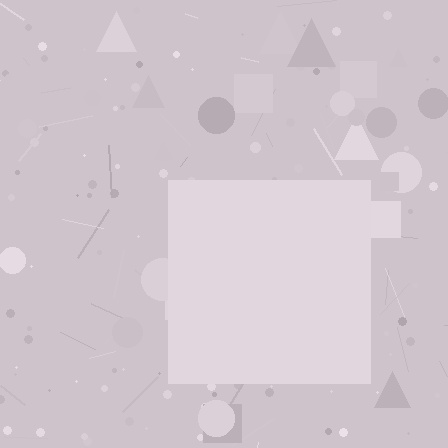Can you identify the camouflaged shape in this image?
The camouflaged shape is a square.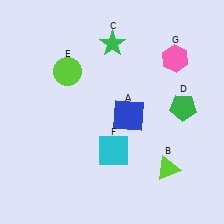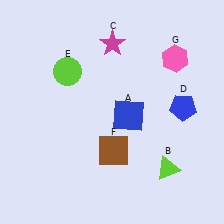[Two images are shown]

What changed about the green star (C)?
In Image 1, C is green. In Image 2, it changed to magenta.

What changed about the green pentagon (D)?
In Image 1, D is green. In Image 2, it changed to blue.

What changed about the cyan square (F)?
In Image 1, F is cyan. In Image 2, it changed to brown.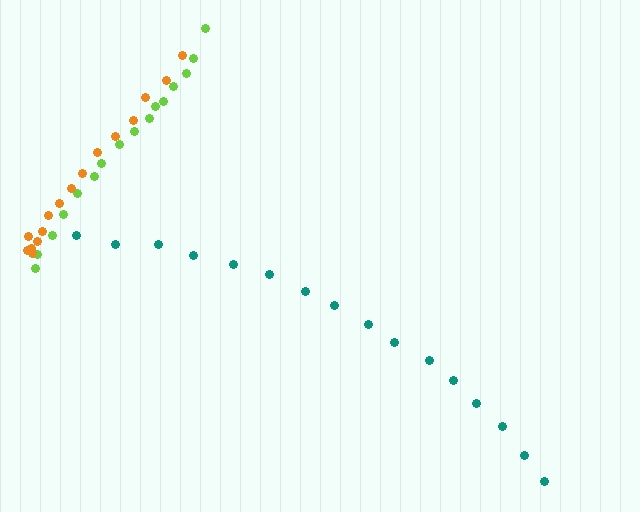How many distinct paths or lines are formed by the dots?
There are 3 distinct paths.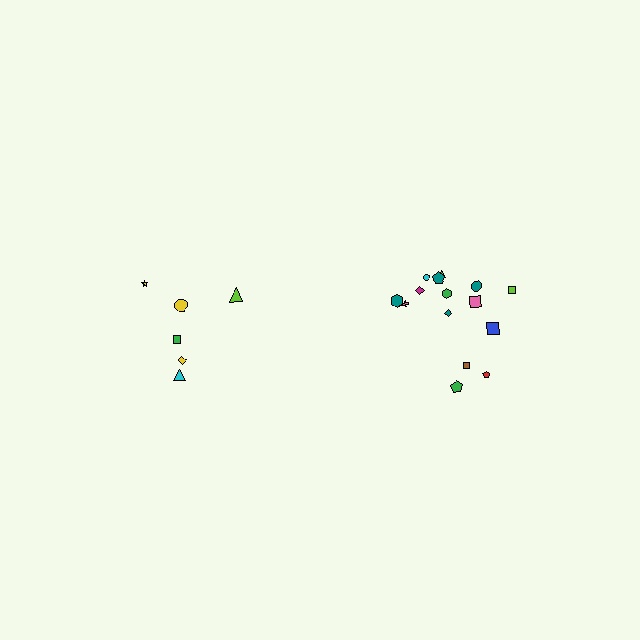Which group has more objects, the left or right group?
The right group.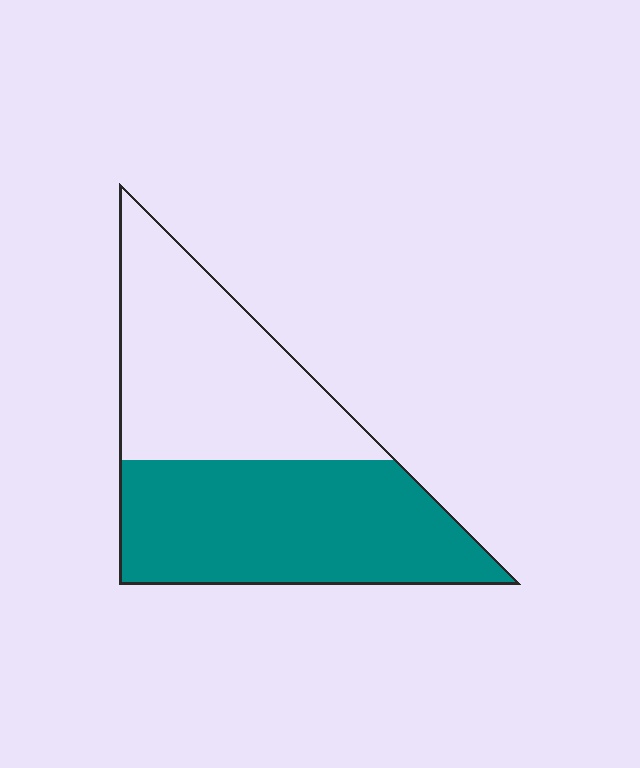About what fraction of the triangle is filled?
About one half (1/2).